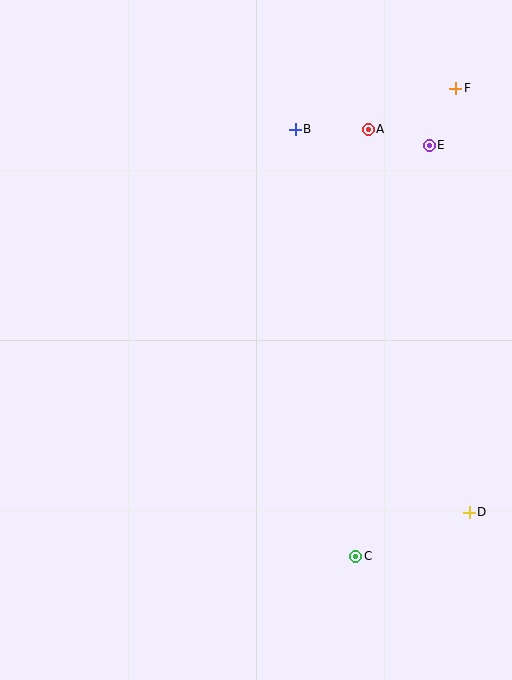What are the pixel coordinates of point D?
Point D is at (469, 512).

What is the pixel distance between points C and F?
The distance between C and F is 479 pixels.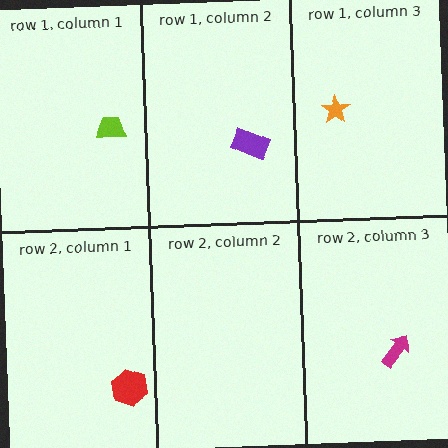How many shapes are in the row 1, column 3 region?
1.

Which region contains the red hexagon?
The row 2, column 1 region.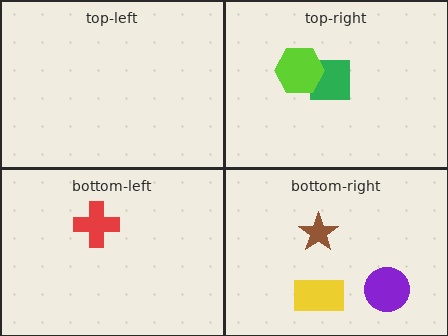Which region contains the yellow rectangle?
The bottom-right region.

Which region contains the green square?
The top-right region.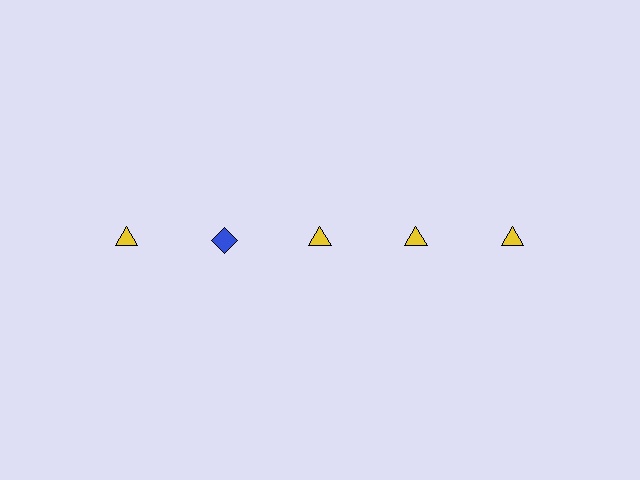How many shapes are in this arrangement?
There are 5 shapes arranged in a grid pattern.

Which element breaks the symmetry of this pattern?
The blue diamond in the top row, second from left column breaks the symmetry. All other shapes are yellow triangles.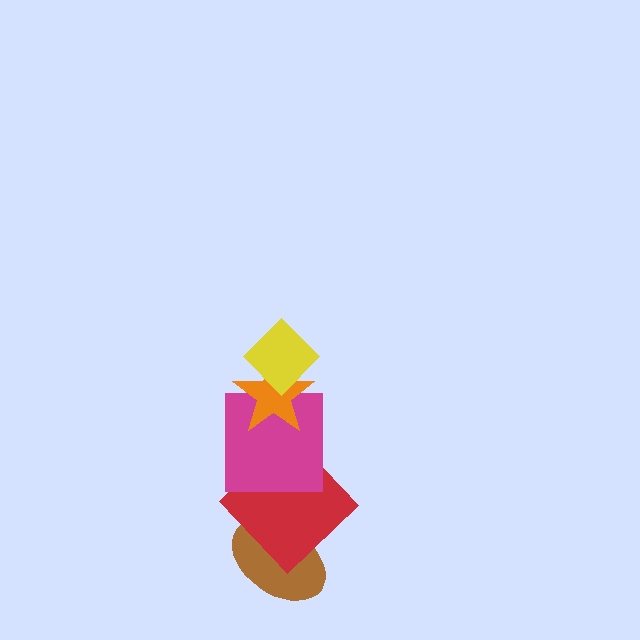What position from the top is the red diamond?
The red diamond is 4th from the top.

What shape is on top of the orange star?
The yellow diamond is on top of the orange star.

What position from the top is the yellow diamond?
The yellow diamond is 1st from the top.